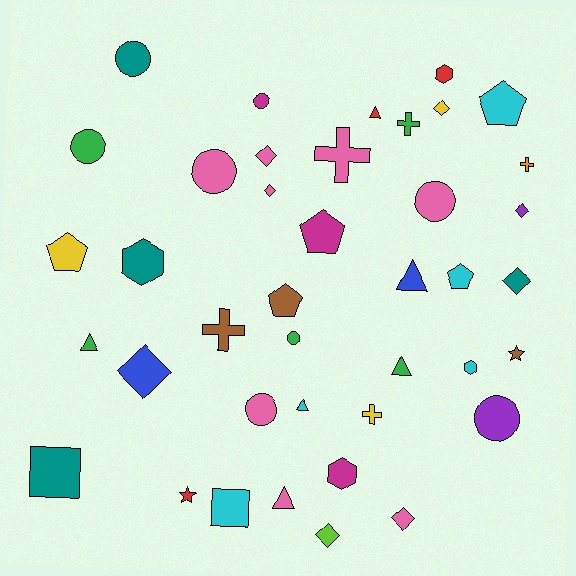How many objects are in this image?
There are 40 objects.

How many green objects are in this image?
There are 5 green objects.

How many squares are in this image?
There are 2 squares.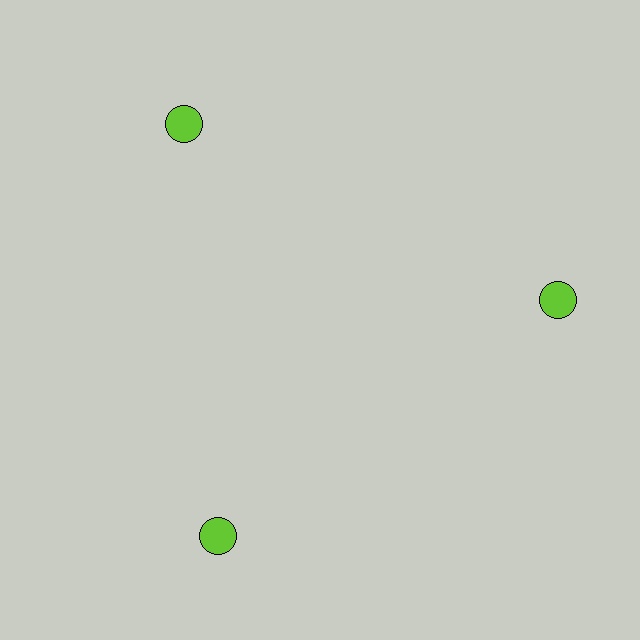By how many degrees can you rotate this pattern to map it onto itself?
The pattern maps onto itself every 120 degrees of rotation.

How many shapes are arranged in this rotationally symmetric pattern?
There are 3 shapes, arranged in 3 groups of 1.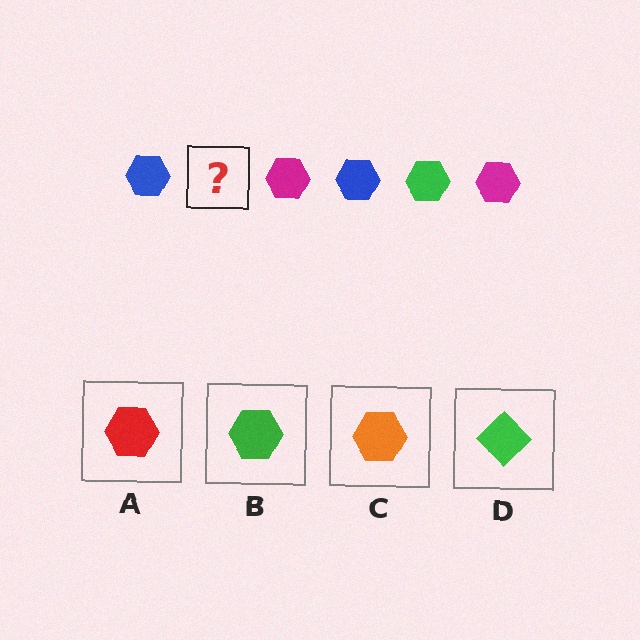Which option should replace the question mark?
Option B.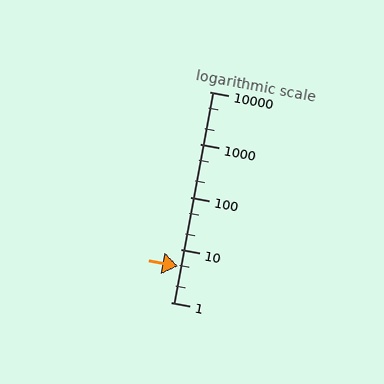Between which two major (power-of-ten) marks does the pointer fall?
The pointer is between 1 and 10.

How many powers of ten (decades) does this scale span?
The scale spans 4 decades, from 1 to 10000.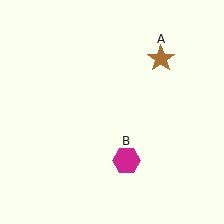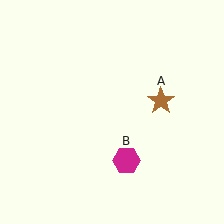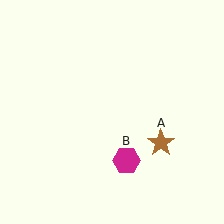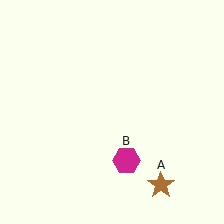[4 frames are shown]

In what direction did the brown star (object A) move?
The brown star (object A) moved down.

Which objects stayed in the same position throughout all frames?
Magenta hexagon (object B) remained stationary.